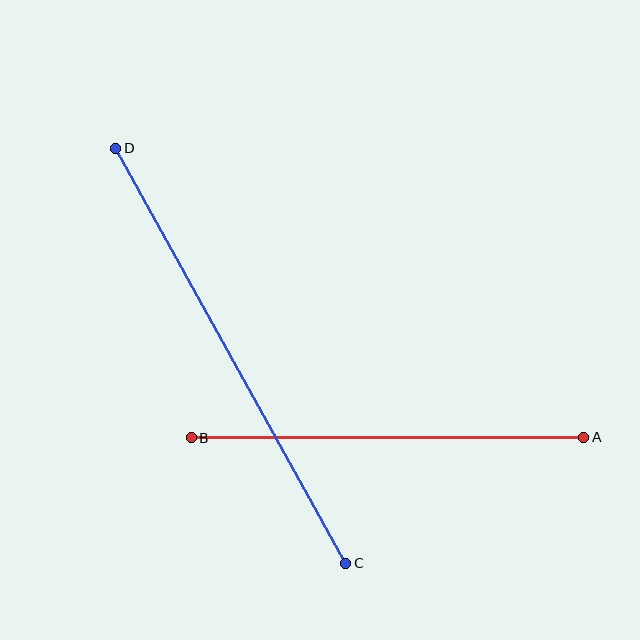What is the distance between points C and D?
The distance is approximately 475 pixels.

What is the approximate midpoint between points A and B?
The midpoint is at approximately (388, 437) pixels.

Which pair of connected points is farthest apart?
Points C and D are farthest apart.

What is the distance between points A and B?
The distance is approximately 393 pixels.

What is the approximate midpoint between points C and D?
The midpoint is at approximately (231, 356) pixels.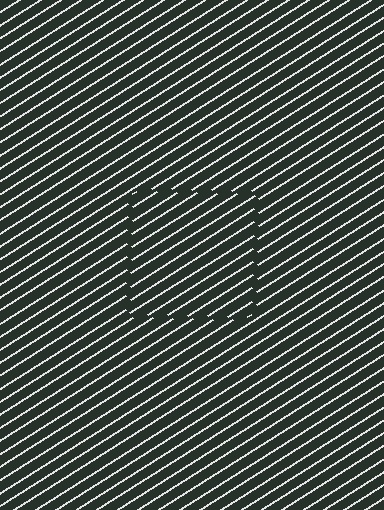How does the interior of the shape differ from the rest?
The interior of the shape contains the same grating, shifted by half a period — the contour is defined by the phase discontinuity where line-ends from the inner and outer gratings abut.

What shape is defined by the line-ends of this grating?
An illusory square. The interior of the shape contains the same grating, shifted by half a period — the contour is defined by the phase discontinuity where line-ends from the inner and outer gratings abut.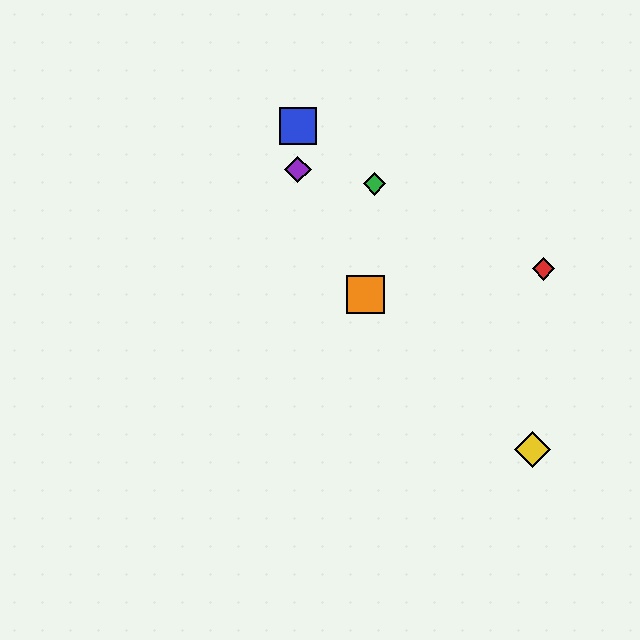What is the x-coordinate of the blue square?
The blue square is at x≈298.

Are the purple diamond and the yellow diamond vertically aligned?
No, the purple diamond is at x≈298 and the yellow diamond is at x≈532.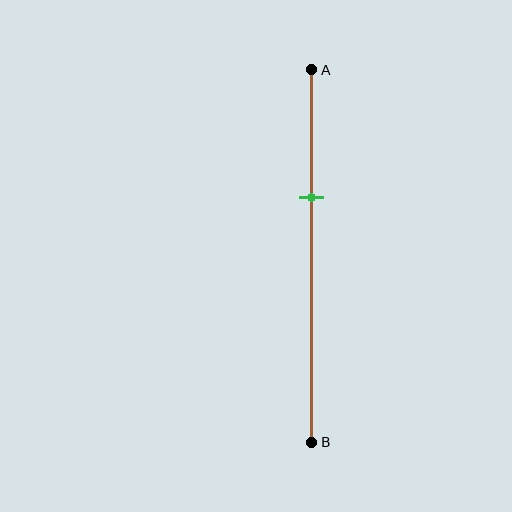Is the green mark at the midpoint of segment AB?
No, the mark is at about 35% from A, not at the 50% midpoint.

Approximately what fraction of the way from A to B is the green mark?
The green mark is approximately 35% of the way from A to B.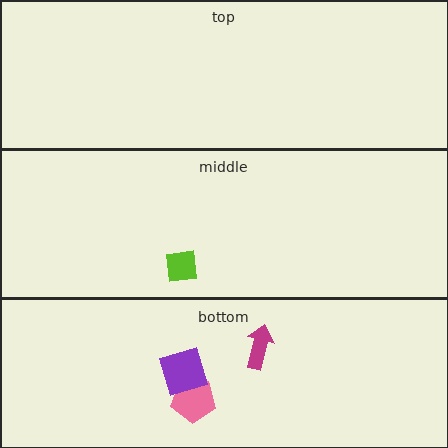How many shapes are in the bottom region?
3.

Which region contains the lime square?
The middle region.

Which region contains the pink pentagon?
The bottom region.